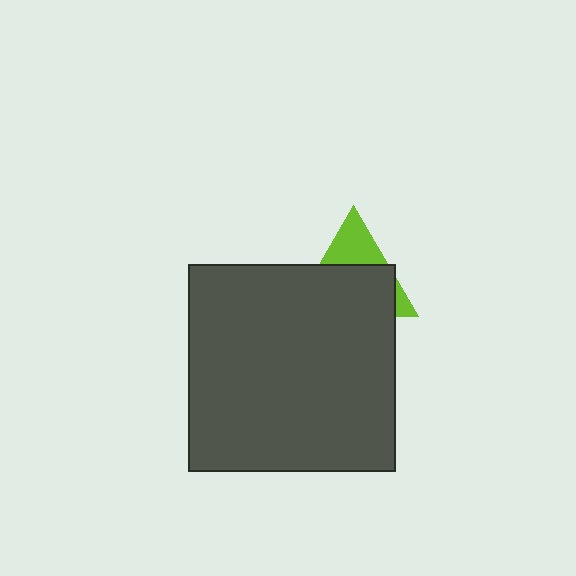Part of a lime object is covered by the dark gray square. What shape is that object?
It is a triangle.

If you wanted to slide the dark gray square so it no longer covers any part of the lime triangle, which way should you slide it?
Slide it down — that is the most direct way to separate the two shapes.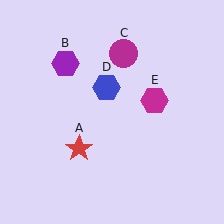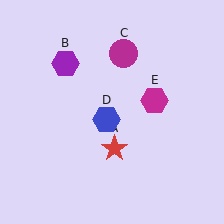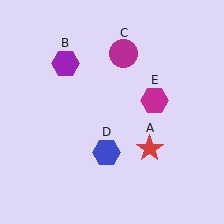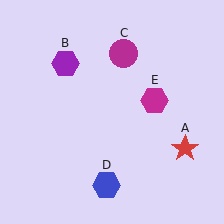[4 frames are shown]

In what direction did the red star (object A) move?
The red star (object A) moved right.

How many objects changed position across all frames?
2 objects changed position: red star (object A), blue hexagon (object D).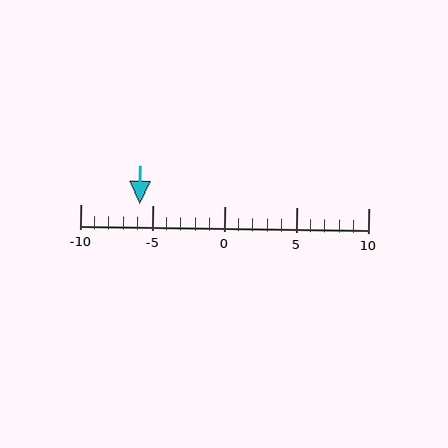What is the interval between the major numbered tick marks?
The major tick marks are spaced 5 units apart.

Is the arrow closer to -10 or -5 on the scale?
The arrow is closer to -5.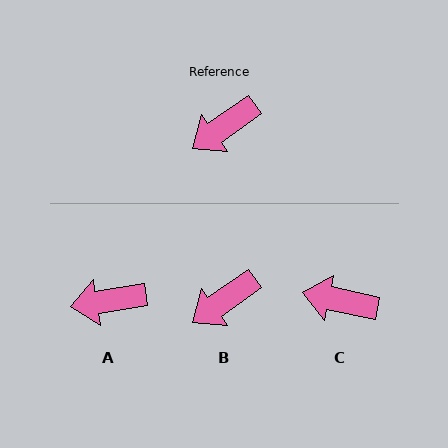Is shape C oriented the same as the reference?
No, it is off by about 47 degrees.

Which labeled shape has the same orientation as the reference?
B.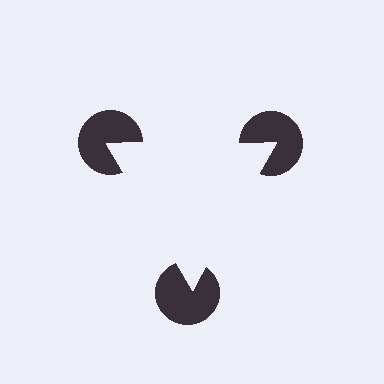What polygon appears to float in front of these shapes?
An illusory triangle — its edges are inferred from the aligned wedge cuts in the pac-man discs, not physically drawn.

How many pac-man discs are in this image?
There are 3 — one at each vertex of the illusory triangle.